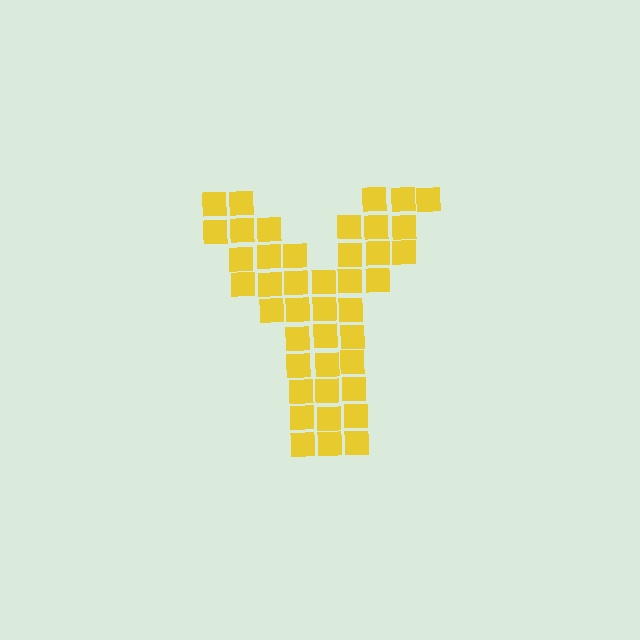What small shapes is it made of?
It is made of small squares.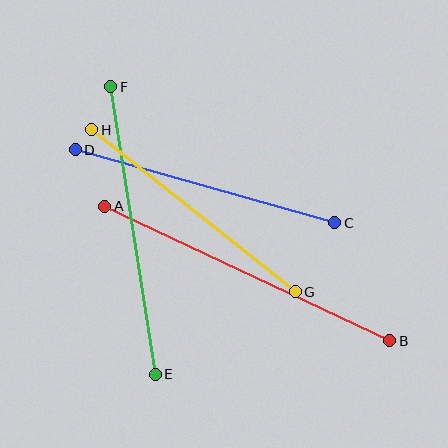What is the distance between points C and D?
The distance is approximately 270 pixels.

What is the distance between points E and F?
The distance is approximately 291 pixels.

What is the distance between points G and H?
The distance is approximately 260 pixels.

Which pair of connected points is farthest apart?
Points A and B are farthest apart.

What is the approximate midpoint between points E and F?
The midpoint is at approximately (133, 230) pixels.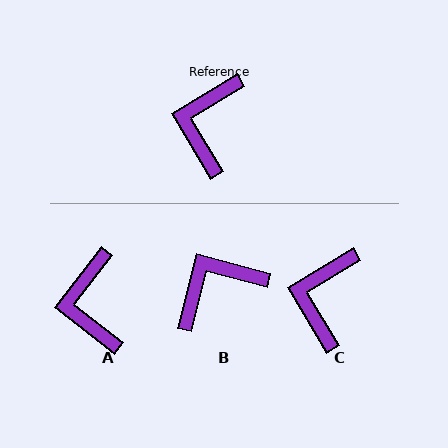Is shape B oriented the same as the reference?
No, it is off by about 45 degrees.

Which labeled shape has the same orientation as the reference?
C.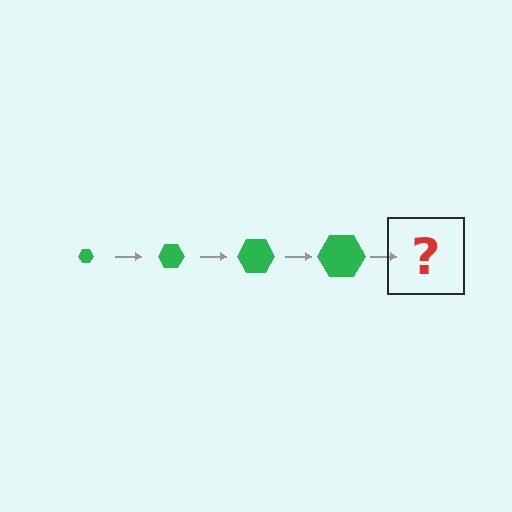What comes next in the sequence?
The next element should be a green hexagon, larger than the previous one.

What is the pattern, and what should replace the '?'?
The pattern is that the hexagon gets progressively larger each step. The '?' should be a green hexagon, larger than the previous one.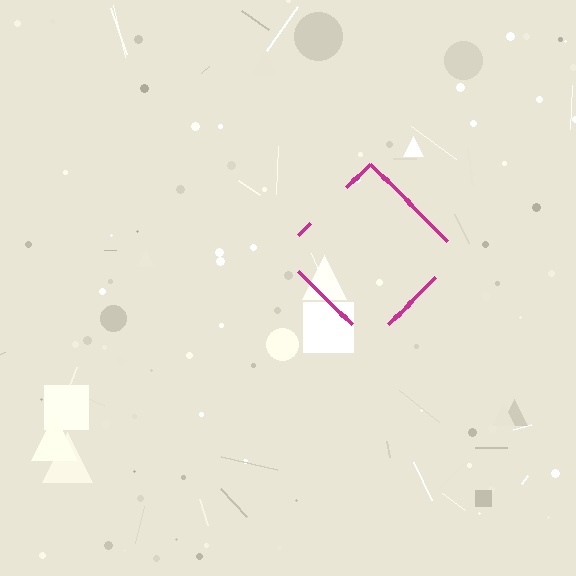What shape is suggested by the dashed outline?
The dashed outline suggests a diamond.